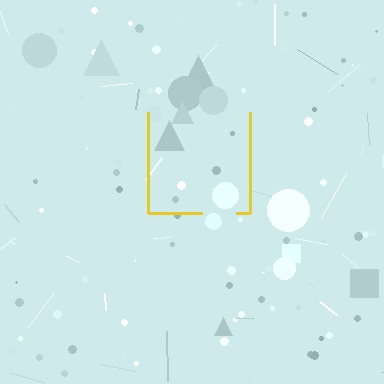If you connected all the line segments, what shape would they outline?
They would outline a square.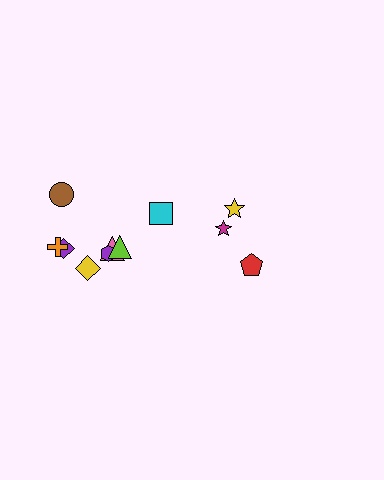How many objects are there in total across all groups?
There are 11 objects.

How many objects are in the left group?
There are 8 objects.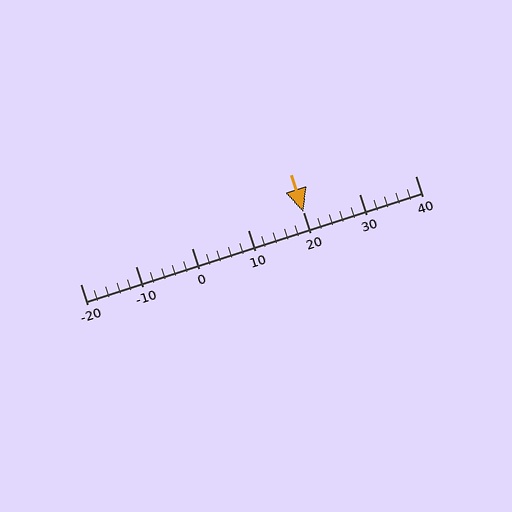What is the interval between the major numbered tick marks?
The major tick marks are spaced 10 units apart.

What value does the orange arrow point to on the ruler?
The orange arrow points to approximately 20.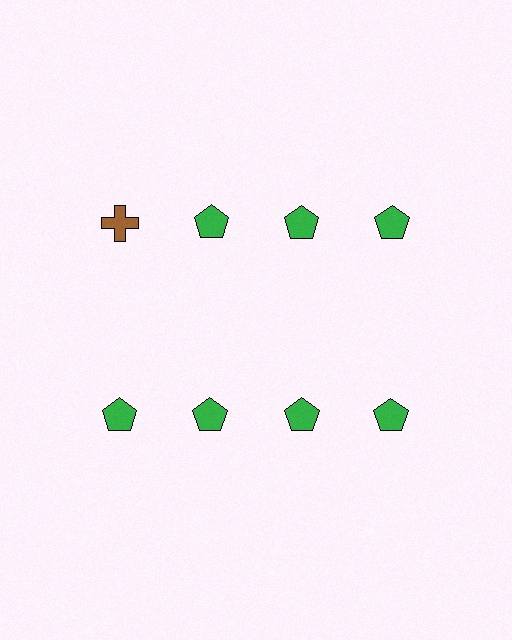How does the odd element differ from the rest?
It differs in both color (brown instead of green) and shape (cross instead of pentagon).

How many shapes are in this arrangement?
There are 8 shapes arranged in a grid pattern.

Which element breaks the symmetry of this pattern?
The brown cross in the top row, leftmost column breaks the symmetry. All other shapes are green pentagons.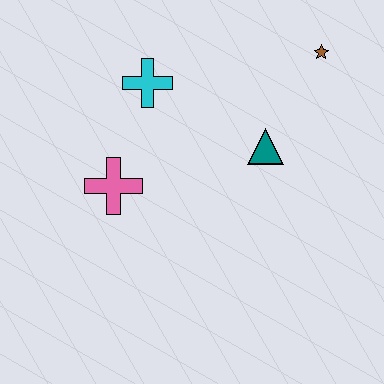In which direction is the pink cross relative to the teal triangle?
The pink cross is to the left of the teal triangle.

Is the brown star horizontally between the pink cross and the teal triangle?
No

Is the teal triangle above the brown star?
No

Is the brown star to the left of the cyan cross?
No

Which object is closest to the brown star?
The teal triangle is closest to the brown star.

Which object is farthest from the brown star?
The pink cross is farthest from the brown star.